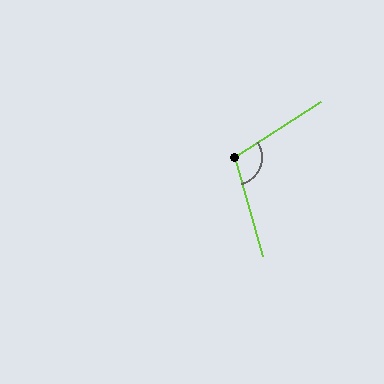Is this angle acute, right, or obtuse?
It is obtuse.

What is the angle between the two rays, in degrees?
Approximately 107 degrees.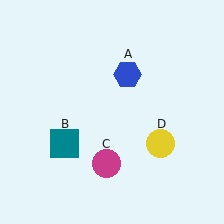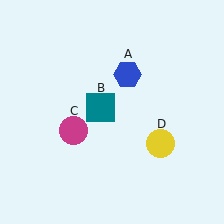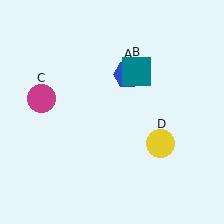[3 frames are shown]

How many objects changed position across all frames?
2 objects changed position: teal square (object B), magenta circle (object C).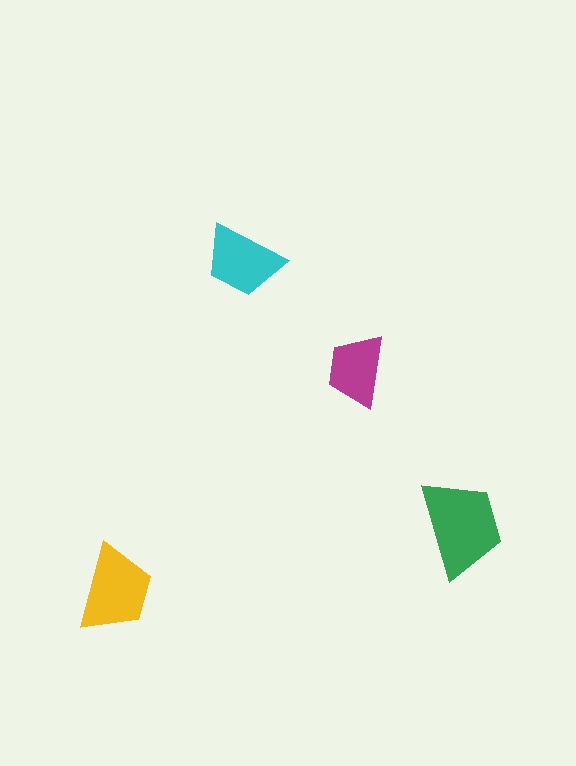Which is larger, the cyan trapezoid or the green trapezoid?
The green one.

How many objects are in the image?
There are 4 objects in the image.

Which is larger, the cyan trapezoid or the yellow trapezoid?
The yellow one.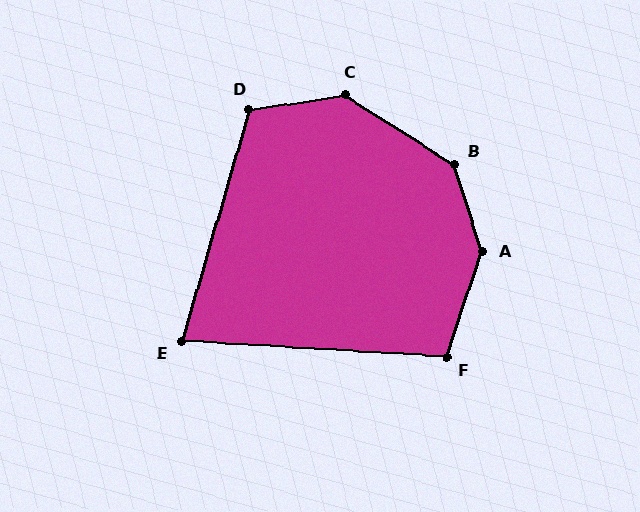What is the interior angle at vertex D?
Approximately 115 degrees (obtuse).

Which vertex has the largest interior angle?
A, at approximately 144 degrees.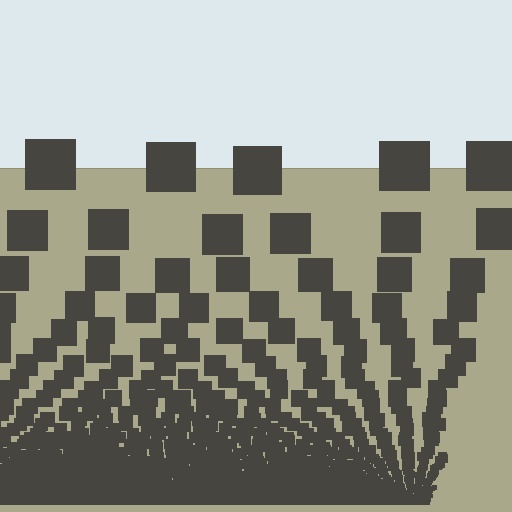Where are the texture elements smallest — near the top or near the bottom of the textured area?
Near the bottom.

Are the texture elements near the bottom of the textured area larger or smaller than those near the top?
Smaller. The gradient is inverted — elements near the bottom are smaller and denser.